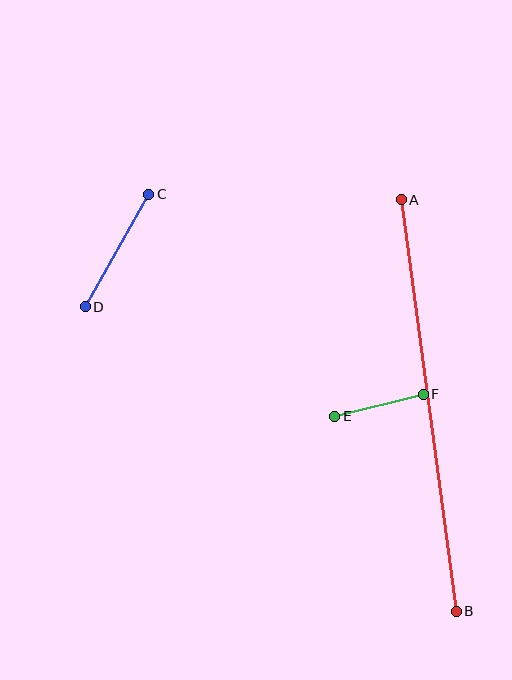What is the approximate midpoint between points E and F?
The midpoint is at approximately (379, 405) pixels.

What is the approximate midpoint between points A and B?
The midpoint is at approximately (429, 405) pixels.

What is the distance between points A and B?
The distance is approximately 415 pixels.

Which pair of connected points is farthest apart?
Points A and B are farthest apart.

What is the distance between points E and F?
The distance is approximately 91 pixels.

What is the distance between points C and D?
The distance is approximately 129 pixels.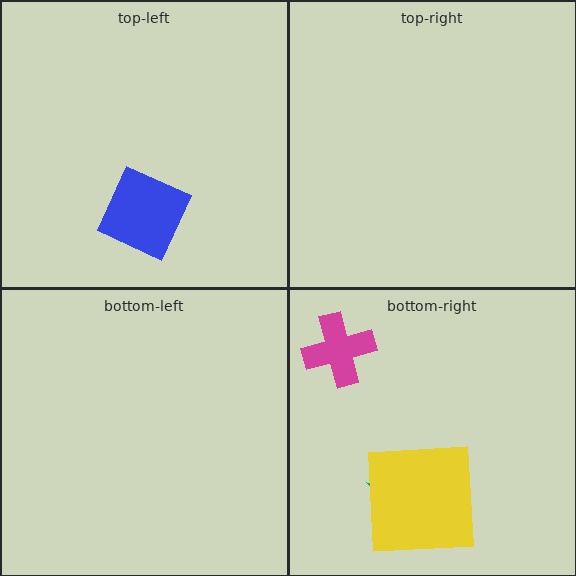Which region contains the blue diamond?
The top-left region.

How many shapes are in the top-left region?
1.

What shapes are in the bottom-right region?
The magenta cross, the green star, the yellow square.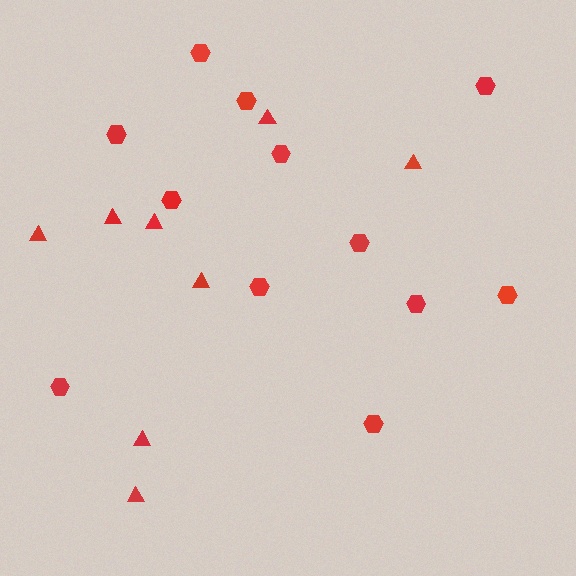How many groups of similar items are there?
There are 2 groups: one group of triangles (8) and one group of hexagons (12).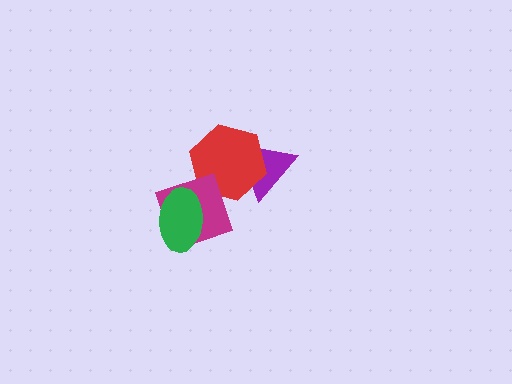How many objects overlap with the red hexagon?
2 objects overlap with the red hexagon.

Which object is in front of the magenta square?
The green ellipse is in front of the magenta square.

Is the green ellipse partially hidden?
No, no other shape covers it.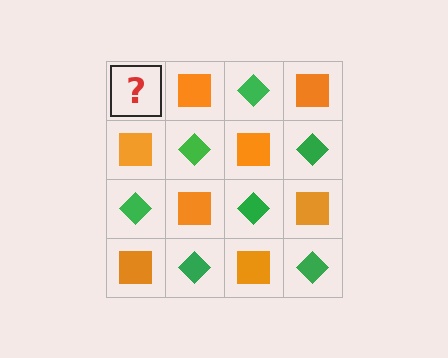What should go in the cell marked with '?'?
The missing cell should contain a green diamond.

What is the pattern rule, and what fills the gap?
The rule is that it alternates green diamond and orange square in a checkerboard pattern. The gap should be filled with a green diamond.